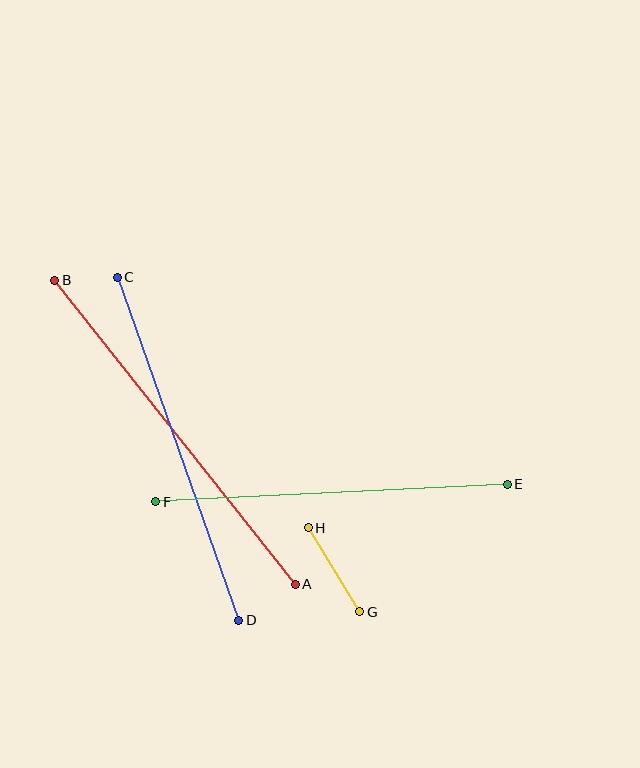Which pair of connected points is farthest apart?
Points A and B are farthest apart.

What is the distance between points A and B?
The distance is approximately 388 pixels.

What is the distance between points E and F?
The distance is approximately 352 pixels.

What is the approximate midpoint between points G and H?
The midpoint is at approximately (334, 570) pixels.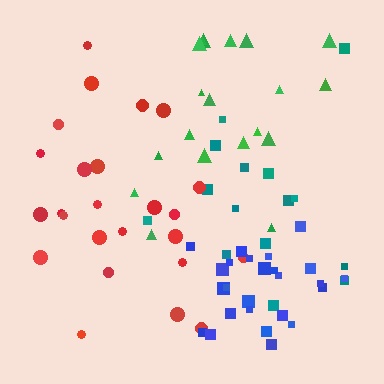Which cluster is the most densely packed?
Blue.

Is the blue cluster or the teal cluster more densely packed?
Blue.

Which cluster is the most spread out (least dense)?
Teal.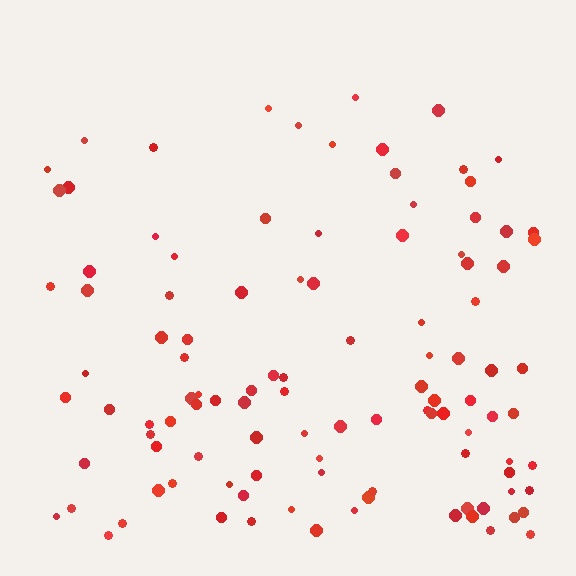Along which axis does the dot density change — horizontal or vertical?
Vertical.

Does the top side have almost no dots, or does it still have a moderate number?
Still a moderate number, just noticeably fewer than the bottom.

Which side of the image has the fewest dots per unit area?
The top.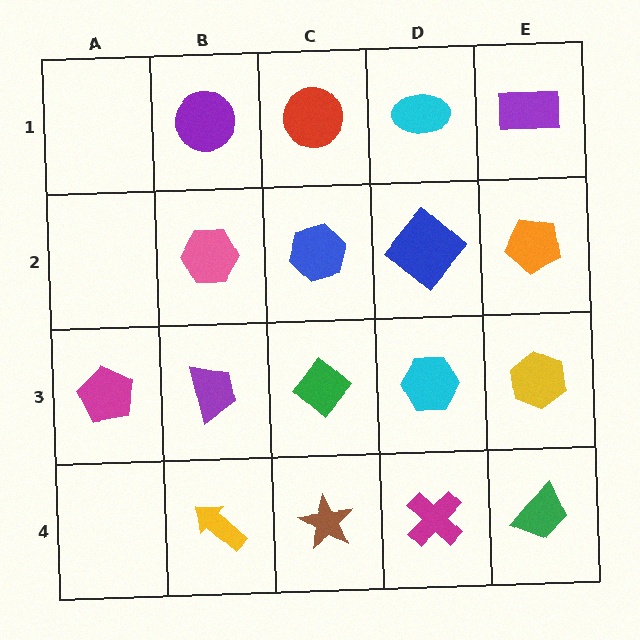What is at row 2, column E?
An orange pentagon.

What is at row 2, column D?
A blue diamond.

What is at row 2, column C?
A blue hexagon.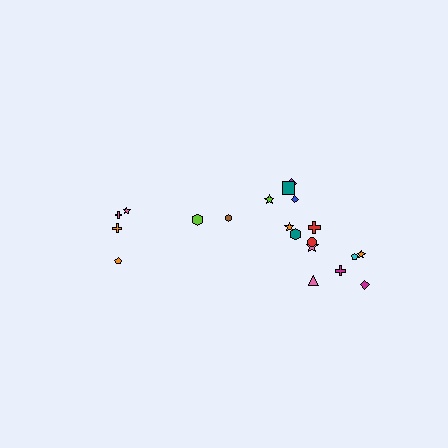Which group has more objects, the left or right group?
The right group.